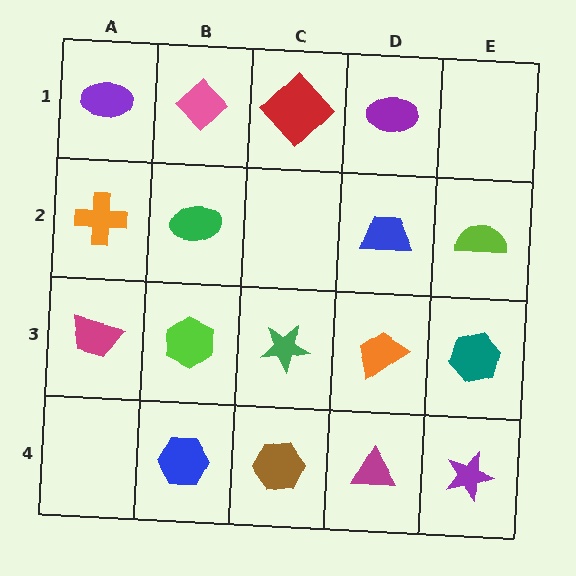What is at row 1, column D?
A purple ellipse.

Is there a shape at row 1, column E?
No, that cell is empty.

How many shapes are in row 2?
4 shapes.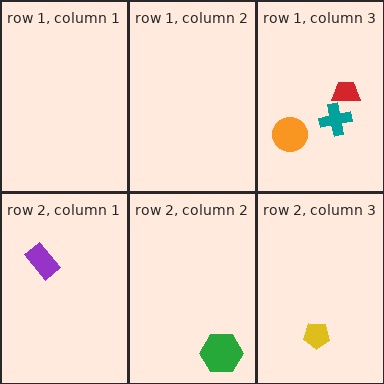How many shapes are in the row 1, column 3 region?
3.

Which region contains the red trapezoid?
The row 1, column 3 region.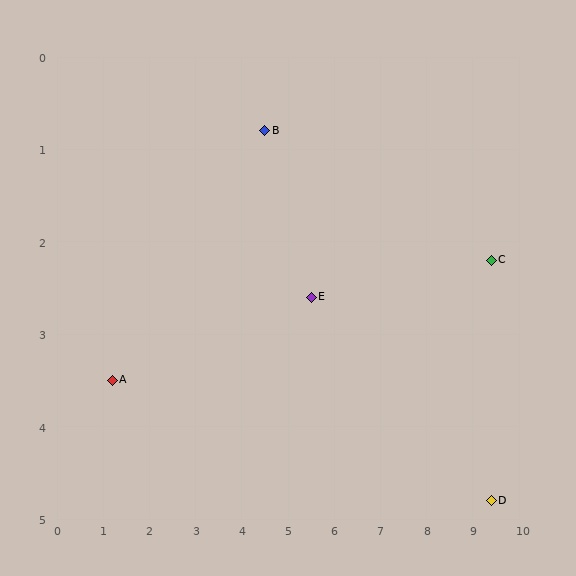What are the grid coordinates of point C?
Point C is at approximately (9.4, 2.2).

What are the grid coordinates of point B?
Point B is at approximately (4.5, 0.8).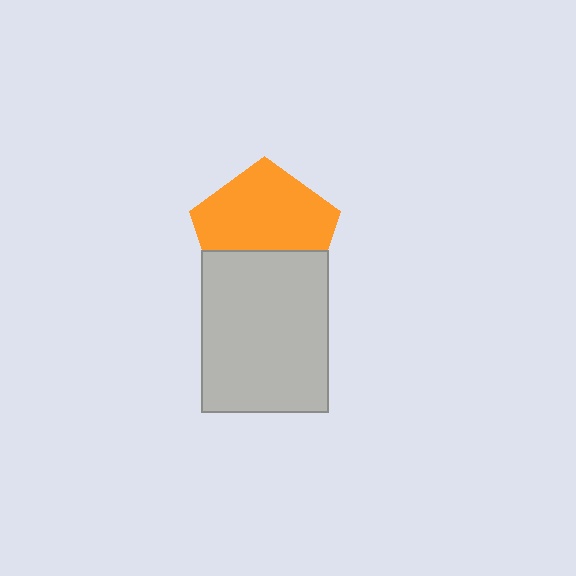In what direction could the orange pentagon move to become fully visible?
The orange pentagon could move up. That would shift it out from behind the light gray rectangle entirely.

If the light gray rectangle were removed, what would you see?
You would see the complete orange pentagon.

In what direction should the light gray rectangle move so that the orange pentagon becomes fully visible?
The light gray rectangle should move down. That is the shortest direction to clear the overlap and leave the orange pentagon fully visible.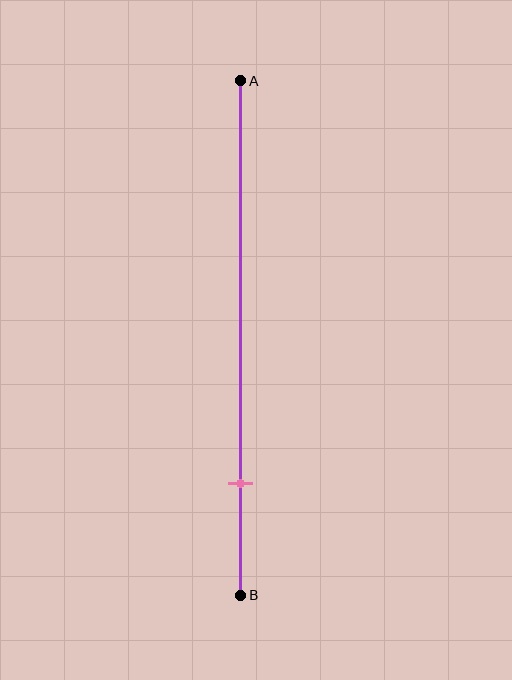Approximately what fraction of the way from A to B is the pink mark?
The pink mark is approximately 80% of the way from A to B.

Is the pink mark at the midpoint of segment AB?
No, the mark is at about 80% from A, not at the 50% midpoint.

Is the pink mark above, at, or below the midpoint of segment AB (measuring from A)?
The pink mark is below the midpoint of segment AB.